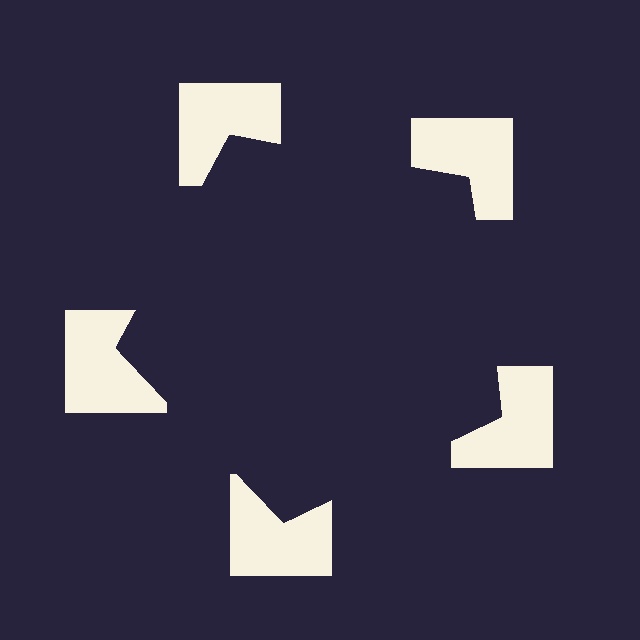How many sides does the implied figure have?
5 sides.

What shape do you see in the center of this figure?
An illusory pentagon — its edges are inferred from the aligned wedge cuts in the notched squares, not physically drawn.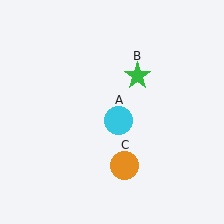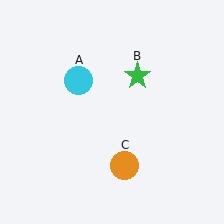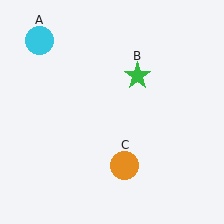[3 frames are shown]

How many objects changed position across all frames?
1 object changed position: cyan circle (object A).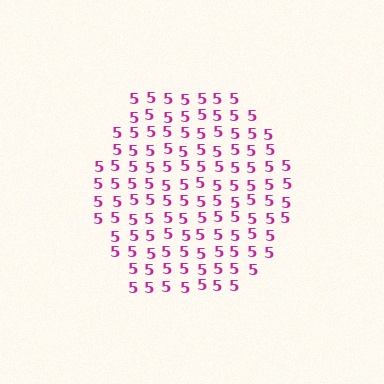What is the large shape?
The large shape is a hexagon.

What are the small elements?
The small elements are digit 5's.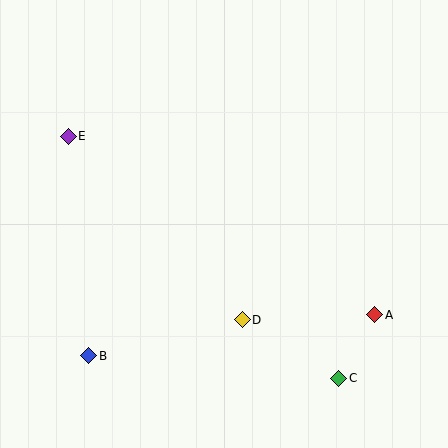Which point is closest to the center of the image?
Point D at (242, 320) is closest to the center.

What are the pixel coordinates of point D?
Point D is at (242, 320).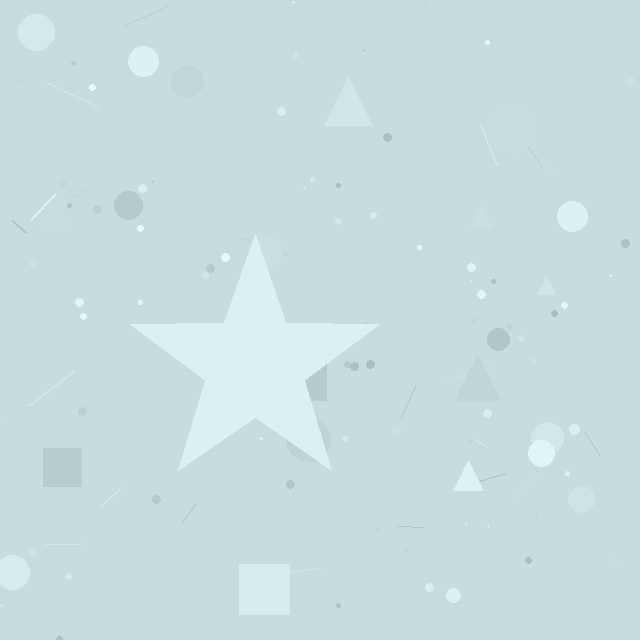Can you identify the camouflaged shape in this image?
The camouflaged shape is a star.